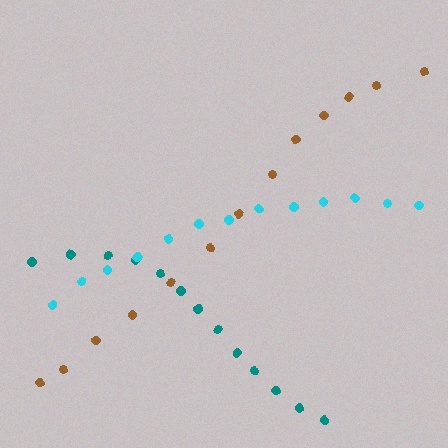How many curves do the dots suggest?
There are 3 distinct paths.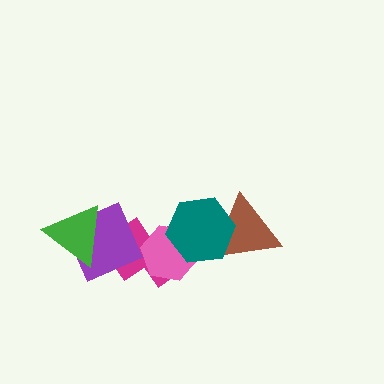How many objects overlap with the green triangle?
1 object overlaps with the green triangle.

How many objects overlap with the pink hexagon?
2 objects overlap with the pink hexagon.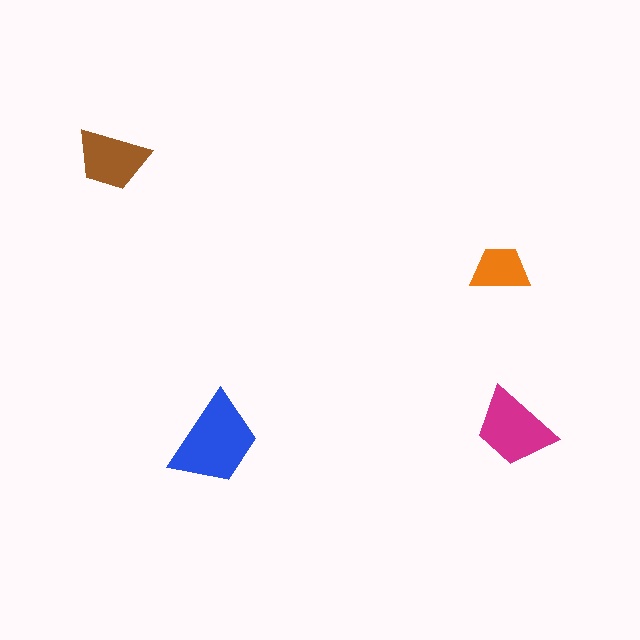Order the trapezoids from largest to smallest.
the blue one, the magenta one, the brown one, the orange one.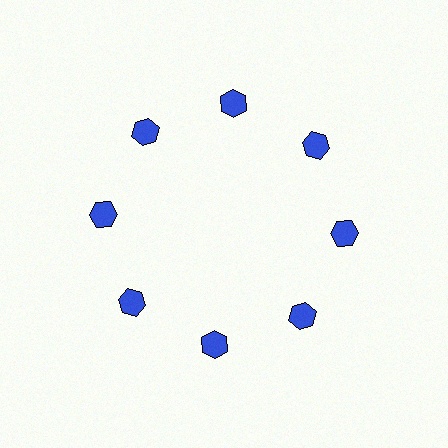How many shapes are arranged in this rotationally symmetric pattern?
There are 8 shapes, arranged in 8 groups of 1.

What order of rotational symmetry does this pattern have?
This pattern has 8-fold rotational symmetry.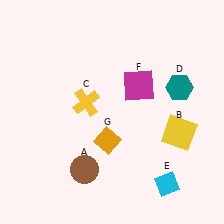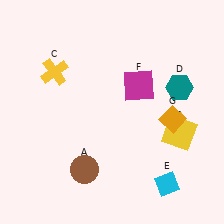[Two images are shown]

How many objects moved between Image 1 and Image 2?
2 objects moved between the two images.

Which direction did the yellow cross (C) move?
The yellow cross (C) moved left.